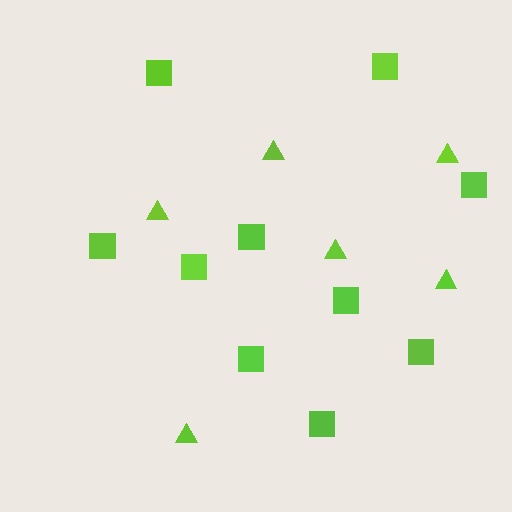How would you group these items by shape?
There are 2 groups: one group of triangles (6) and one group of squares (10).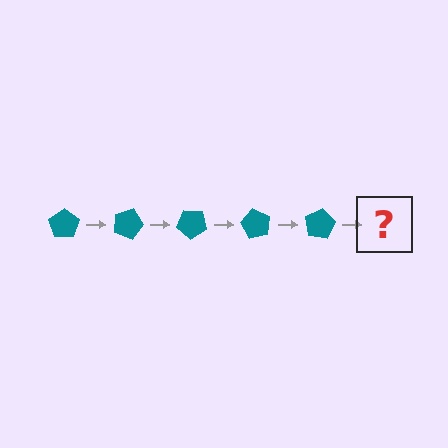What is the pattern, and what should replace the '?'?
The pattern is that the pentagon rotates 20 degrees each step. The '?' should be a teal pentagon rotated 100 degrees.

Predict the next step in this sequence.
The next step is a teal pentagon rotated 100 degrees.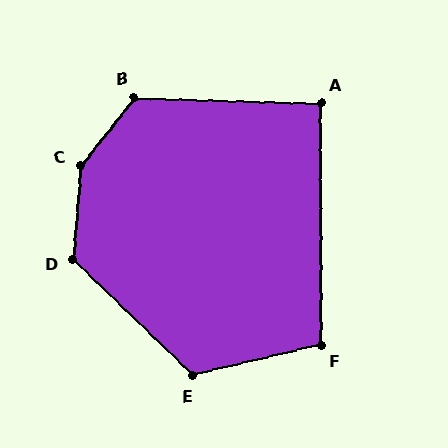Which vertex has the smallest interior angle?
A, at approximately 92 degrees.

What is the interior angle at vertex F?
Approximately 104 degrees (obtuse).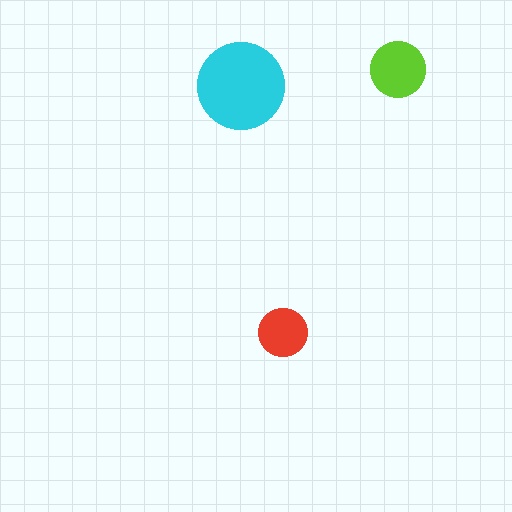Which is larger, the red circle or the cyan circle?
The cyan one.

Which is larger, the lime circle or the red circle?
The lime one.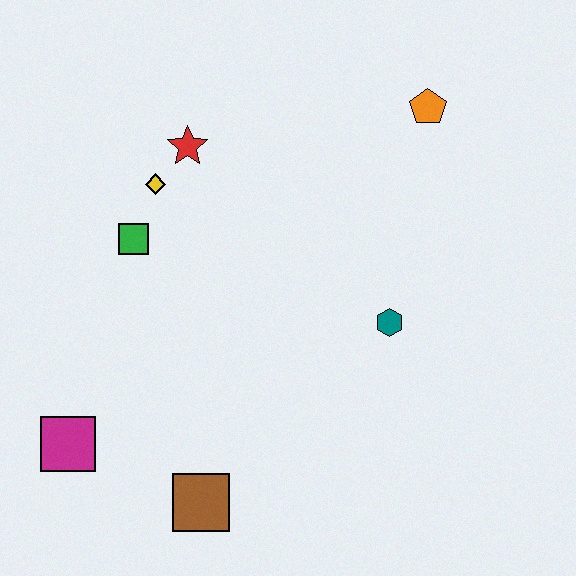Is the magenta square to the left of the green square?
Yes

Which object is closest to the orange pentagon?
The teal hexagon is closest to the orange pentagon.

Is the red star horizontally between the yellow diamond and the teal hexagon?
Yes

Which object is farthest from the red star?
The brown square is farthest from the red star.